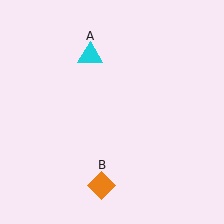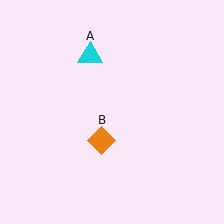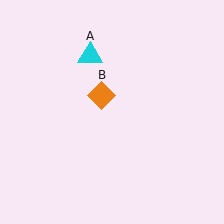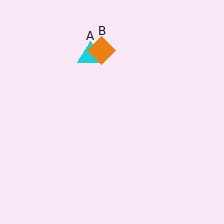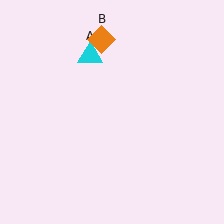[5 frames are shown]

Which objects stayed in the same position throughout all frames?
Cyan triangle (object A) remained stationary.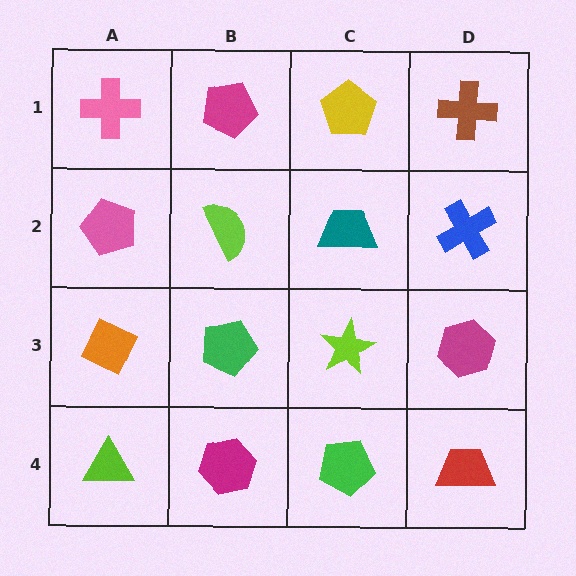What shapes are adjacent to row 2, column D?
A brown cross (row 1, column D), a magenta hexagon (row 3, column D), a teal trapezoid (row 2, column C).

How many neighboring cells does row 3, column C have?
4.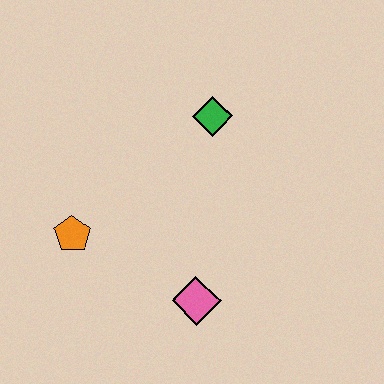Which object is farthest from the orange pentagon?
The green diamond is farthest from the orange pentagon.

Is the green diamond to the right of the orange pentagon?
Yes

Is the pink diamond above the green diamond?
No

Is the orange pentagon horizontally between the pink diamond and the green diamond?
No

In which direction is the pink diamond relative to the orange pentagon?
The pink diamond is to the right of the orange pentagon.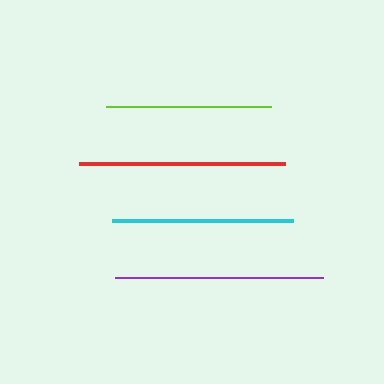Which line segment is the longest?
The purple line is the longest at approximately 208 pixels.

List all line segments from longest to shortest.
From longest to shortest: purple, red, cyan, lime.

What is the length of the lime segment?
The lime segment is approximately 165 pixels long.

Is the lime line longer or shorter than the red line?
The red line is longer than the lime line.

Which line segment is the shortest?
The lime line is the shortest at approximately 165 pixels.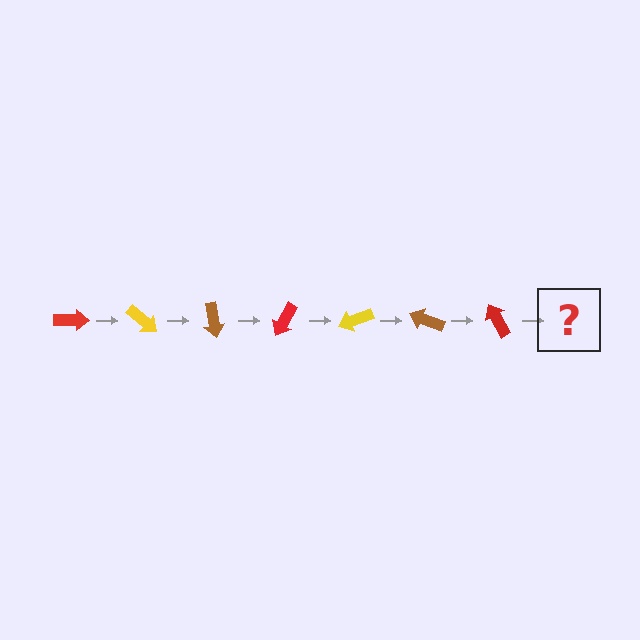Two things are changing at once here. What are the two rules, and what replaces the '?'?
The two rules are that it rotates 40 degrees each step and the color cycles through red, yellow, and brown. The '?' should be a yellow arrow, rotated 280 degrees from the start.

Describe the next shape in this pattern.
It should be a yellow arrow, rotated 280 degrees from the start.